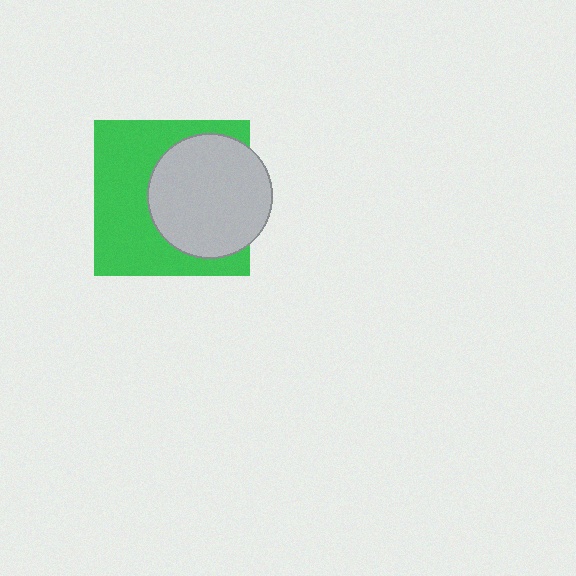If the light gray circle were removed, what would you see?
You would see the complete green square.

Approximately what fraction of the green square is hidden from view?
Roughly 45% of the green square is hidden behind the light gray circle.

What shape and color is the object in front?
The object in front is a light gray circle.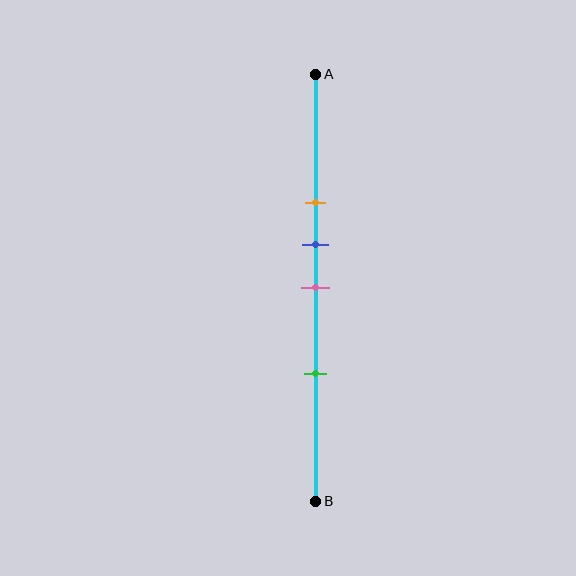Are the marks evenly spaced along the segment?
No, the marks are not evenly spaced.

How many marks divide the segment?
There are 4 marks dividing the segment.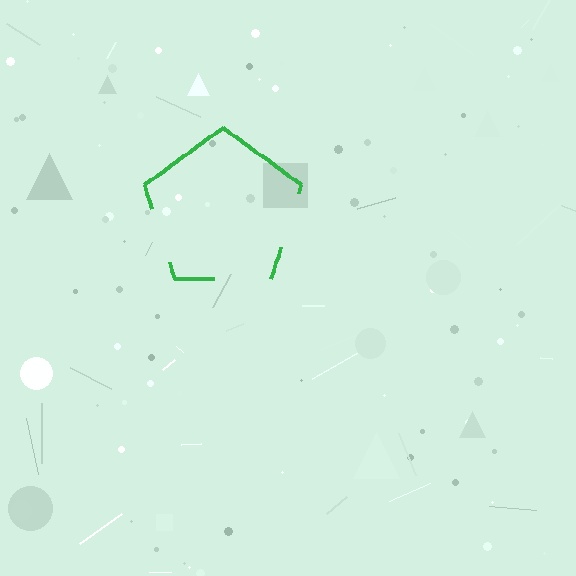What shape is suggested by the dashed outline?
The dashed outline suggests a pentagon.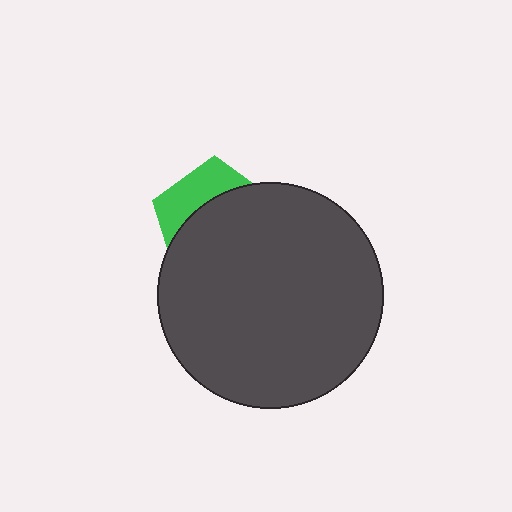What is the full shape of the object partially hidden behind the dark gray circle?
The partially hidden object is a green pentagon.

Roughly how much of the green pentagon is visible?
A small part of it is visible (roughly 32%).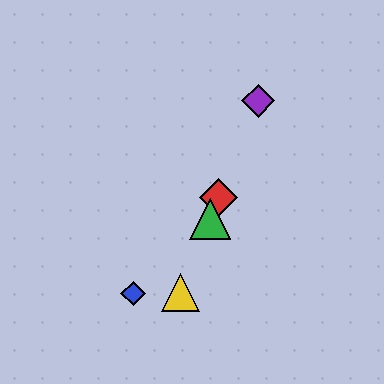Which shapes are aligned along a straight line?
The red diamond, the green triangle, the yellow triangle, the purple diamond are aligned along a straight line.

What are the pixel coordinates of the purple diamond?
The purple diamond is at (258, 101).